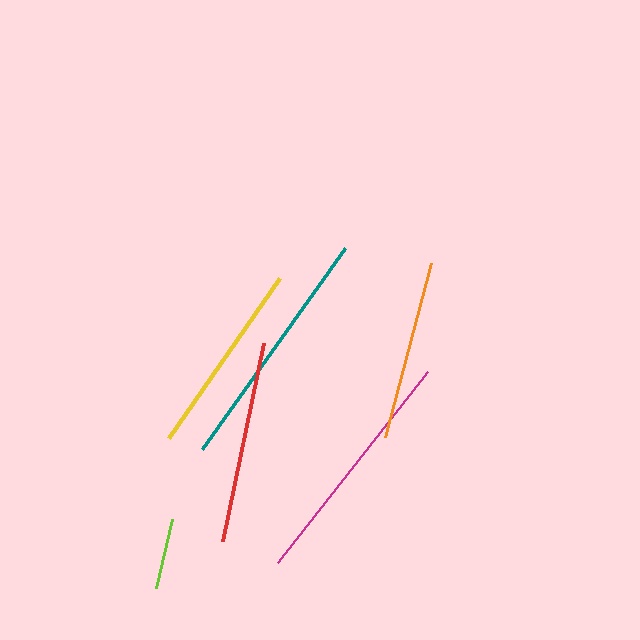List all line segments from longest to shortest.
From longest to shortest: teal, magenta, red, yellow, orange, lime.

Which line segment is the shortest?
The lime line is the shortest at approximately 70 pixels.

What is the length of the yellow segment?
The yellow segment is approximately 194 pixels long.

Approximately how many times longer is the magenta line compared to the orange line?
The magenta line is approximately 1.3 times the length of the orange line.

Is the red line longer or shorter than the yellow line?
The red line is longer than the yellow line.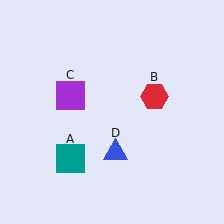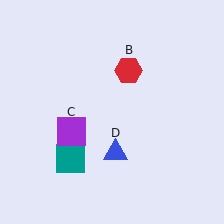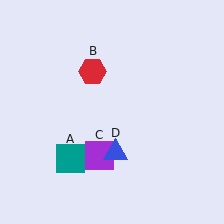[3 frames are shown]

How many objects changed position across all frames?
2 objects changed position: red hexagon (object B), purple square (object C).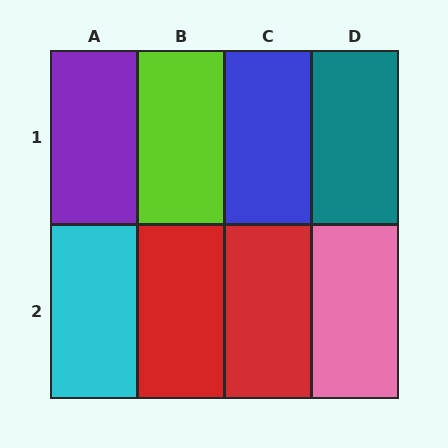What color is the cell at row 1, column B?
Lime.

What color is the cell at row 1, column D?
Teal.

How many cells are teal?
1 cell is teal.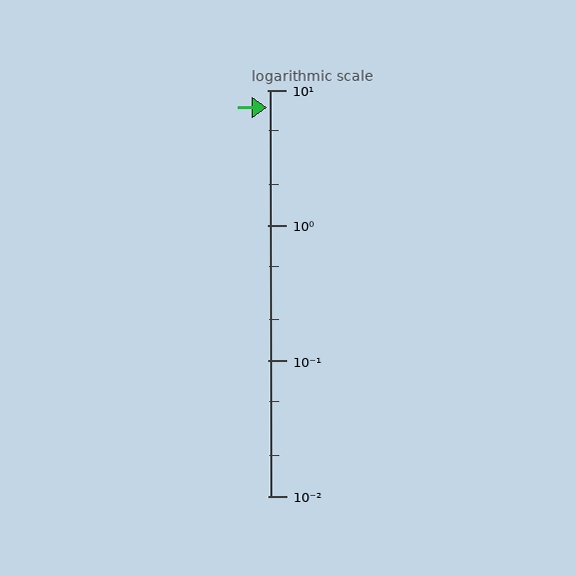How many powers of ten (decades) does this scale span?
The scale spans 3 decades, from 0.01 to 10.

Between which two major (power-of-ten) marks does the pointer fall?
The pointer is between 1 and 10.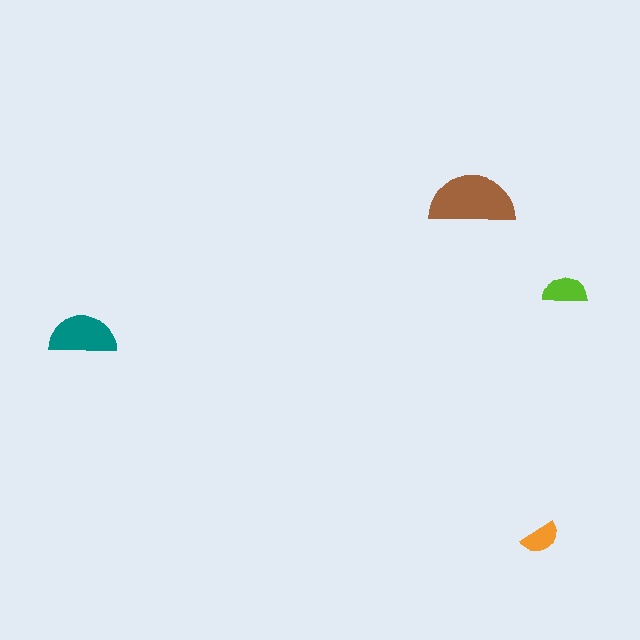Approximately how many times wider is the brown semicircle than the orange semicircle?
About 2 times wider.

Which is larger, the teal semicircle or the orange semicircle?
The teal one.